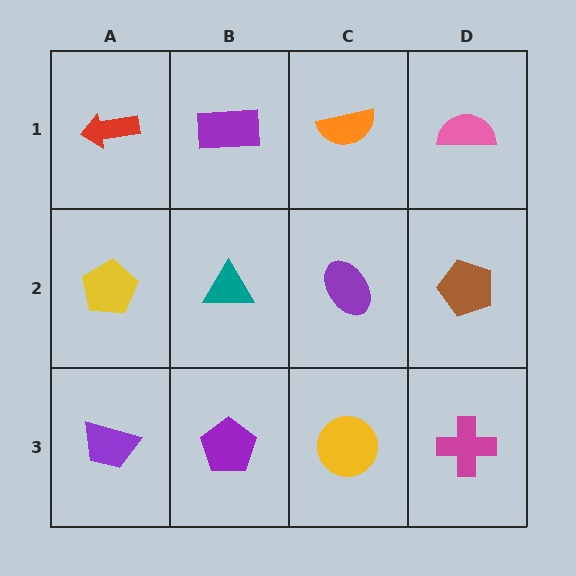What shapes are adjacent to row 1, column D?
A brown pentagon (row 2, column D), an orange semicircle (row 1, column C).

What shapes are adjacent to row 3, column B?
A teal triangle (row 2, column B), a purple trapezoid (row 3, column A), a yellow circle (row 3, column C).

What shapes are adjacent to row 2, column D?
A pink semicircle (row 1, column D), a magenta cross (row 3, column D), a purple ellipse (row 2, column C).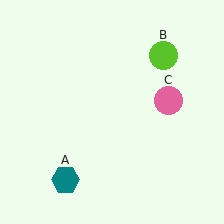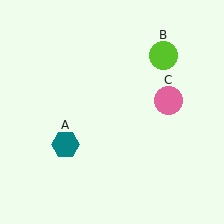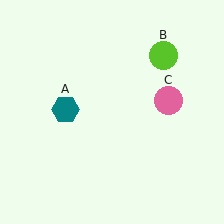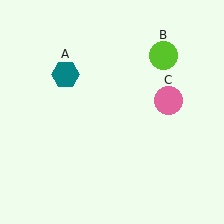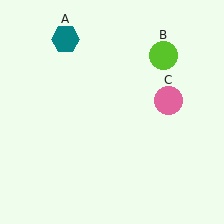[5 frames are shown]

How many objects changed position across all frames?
1 object changed position: teal hexagon (object A).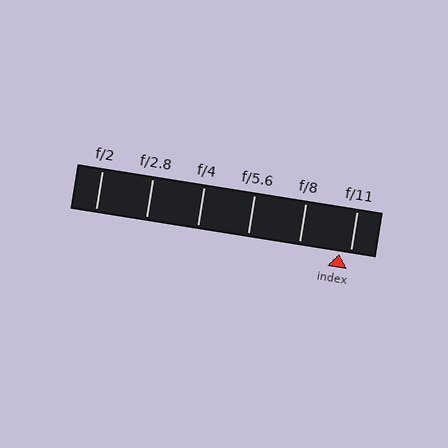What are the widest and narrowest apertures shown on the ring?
The widest aperture shown is f/2 and the narrowest is f/11.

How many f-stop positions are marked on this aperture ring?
There are 6 f-stop positions marked.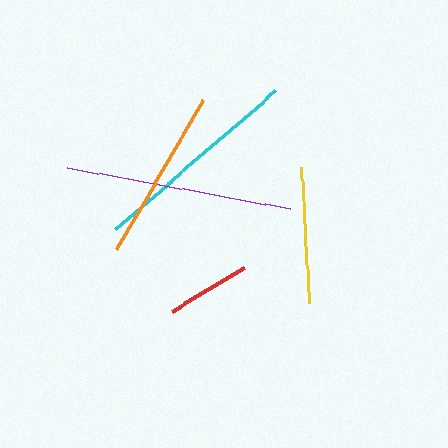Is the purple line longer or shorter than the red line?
The purple line is longer than the red line.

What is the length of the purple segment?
The purple segment is approximately 227 pixels long.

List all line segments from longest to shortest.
From longest to shortest: purple, cyan, orange, yellow, red.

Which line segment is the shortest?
The red line is the shortest at approximately 83 pixels.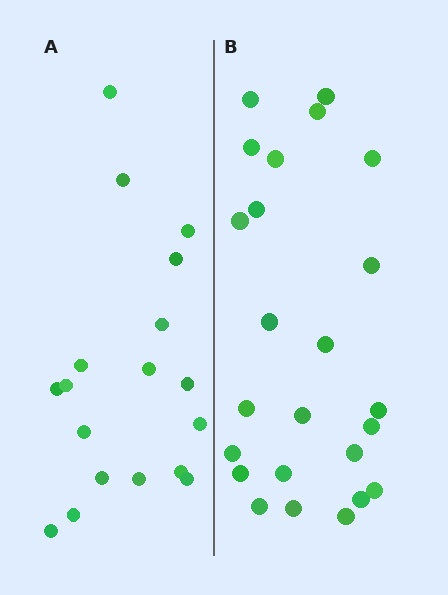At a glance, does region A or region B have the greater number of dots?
Region B (the right region) has more dots.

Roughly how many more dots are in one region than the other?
Region B has about 6 more dots than region A.